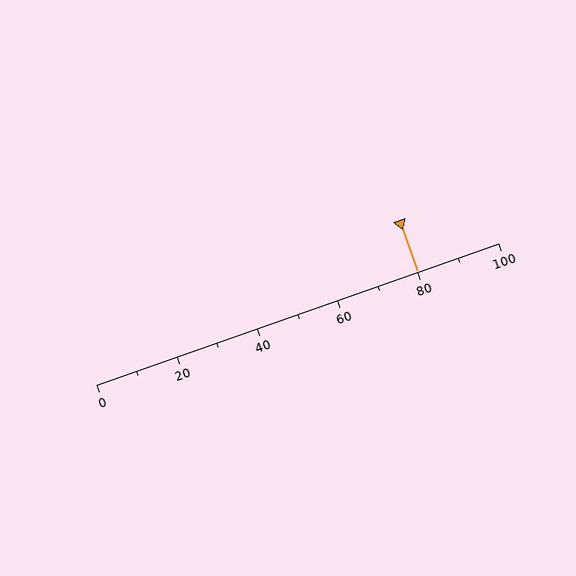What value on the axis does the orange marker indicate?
The marker indicates approximately 80.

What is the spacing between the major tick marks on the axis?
The major ticks are spaced 20 apart.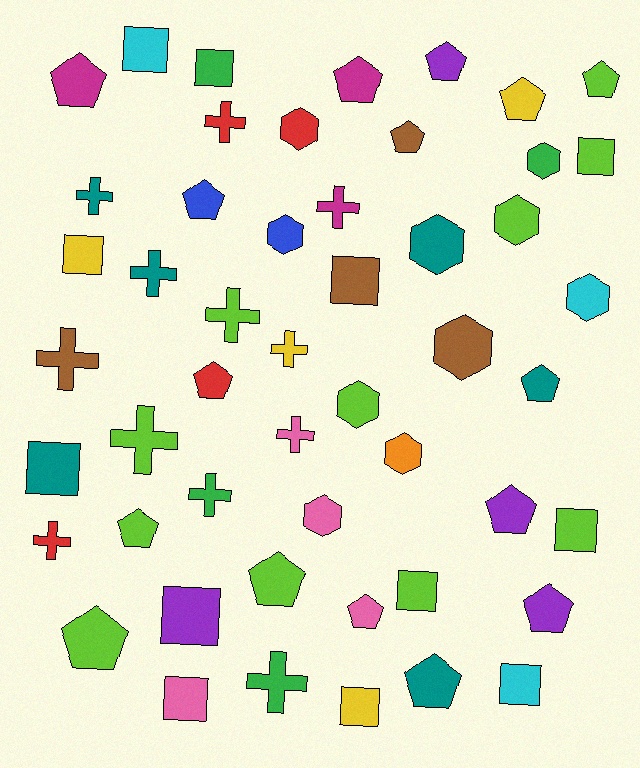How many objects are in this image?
There are 50 objects.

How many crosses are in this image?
There are 12 crosses.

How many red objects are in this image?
There are 4 red objects.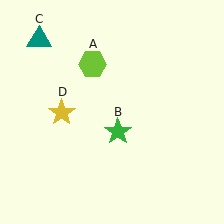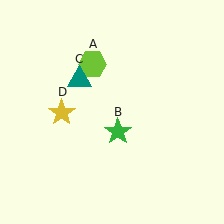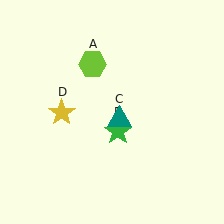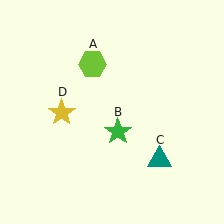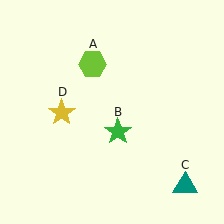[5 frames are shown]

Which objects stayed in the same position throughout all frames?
Lime hexagon (object A) and green star (object B) and yellow star (object D) remained stationary.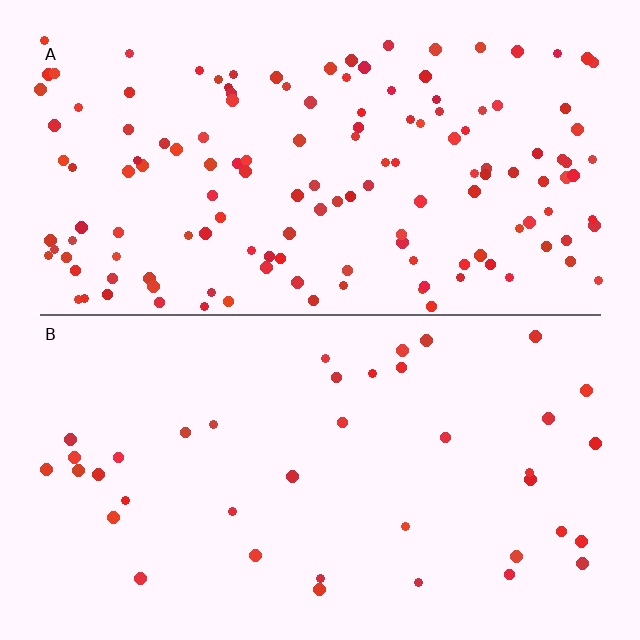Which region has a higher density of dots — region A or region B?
A (the top).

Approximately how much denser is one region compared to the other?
Approximately 3.6× — region A over region B.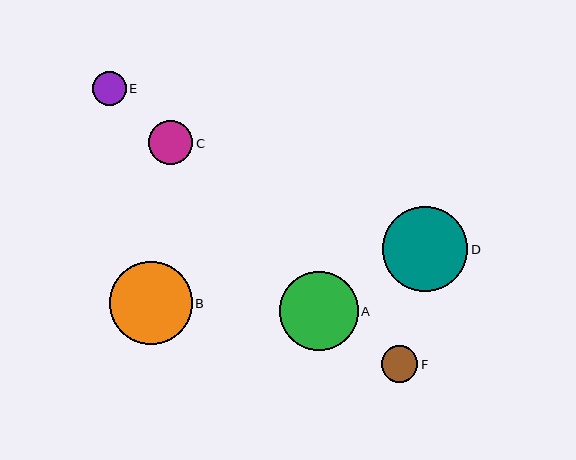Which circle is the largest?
Circle D is the largest with a size of approximately 85 pixels.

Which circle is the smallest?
Circle E is the smallest with a size of approximately 33 pixels.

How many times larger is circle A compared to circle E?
Circle A is approximately 2.4 times the size of circle E.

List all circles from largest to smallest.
From largest to smallest: D, B, A, C, F, E.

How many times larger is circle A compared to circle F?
Circle A is approximately 2.2 times the size of circle F.